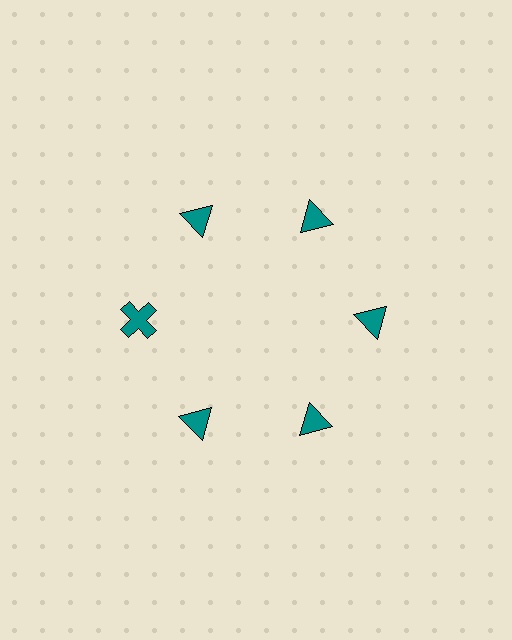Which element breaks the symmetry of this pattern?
The teal cross at roughly the 9 o'clock position breaks the symmetry. All other shapes are teal triangles.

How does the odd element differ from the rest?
It has a different shape: cross instead of triangle.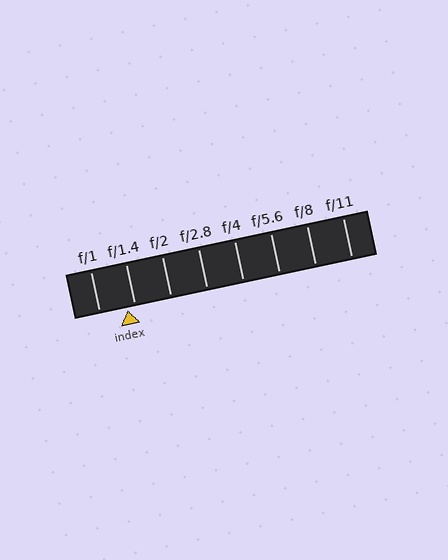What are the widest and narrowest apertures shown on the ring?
The widest aperture shown is f/1 and the narrowest is f/11.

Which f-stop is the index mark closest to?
The index mark is closest to f/1.4.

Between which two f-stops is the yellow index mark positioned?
The index mark is between f/1 and f/1.4.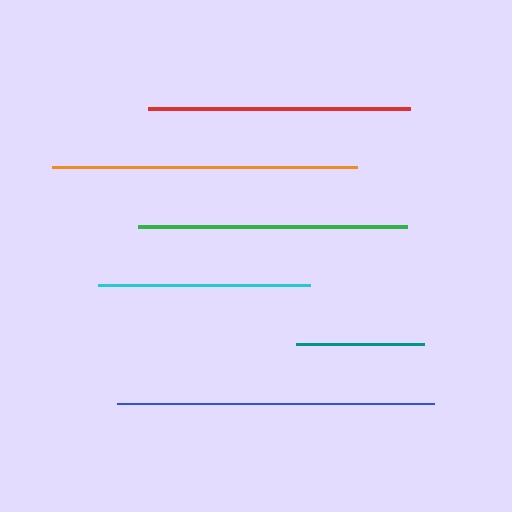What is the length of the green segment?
The green segment is approximately 269 pixels long.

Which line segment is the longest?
The blue line is the longest at approximately 317 pixels.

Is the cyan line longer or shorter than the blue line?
The blue line is longer than the cyan line.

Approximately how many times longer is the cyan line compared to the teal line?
The cyan line is approximately 1.7 times the length of the teal line.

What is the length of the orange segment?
The orange segment is approximately 304 pixels long.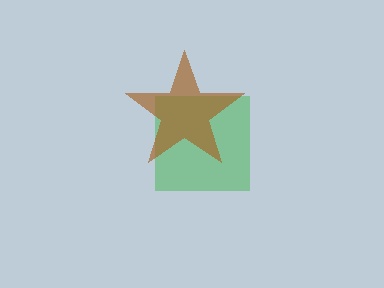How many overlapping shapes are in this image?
There are 2 overlapping shapes in the image.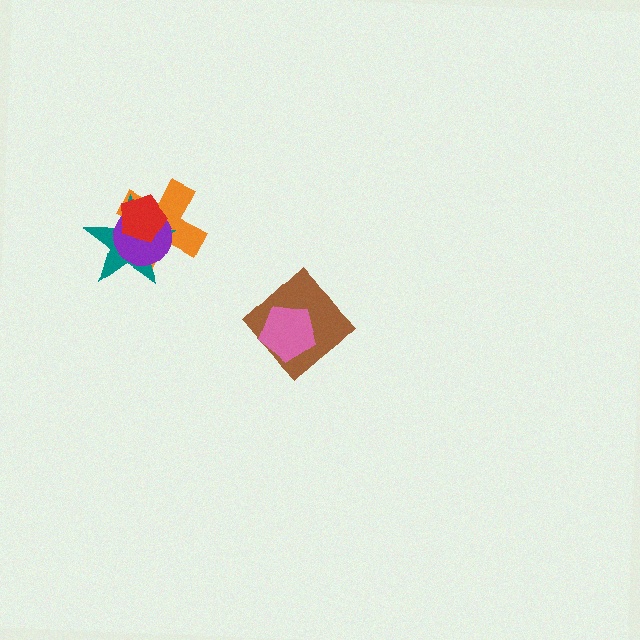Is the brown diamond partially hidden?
Yes, it is partially covered by another shape.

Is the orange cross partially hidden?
Yes, it is partially covered by another shape.